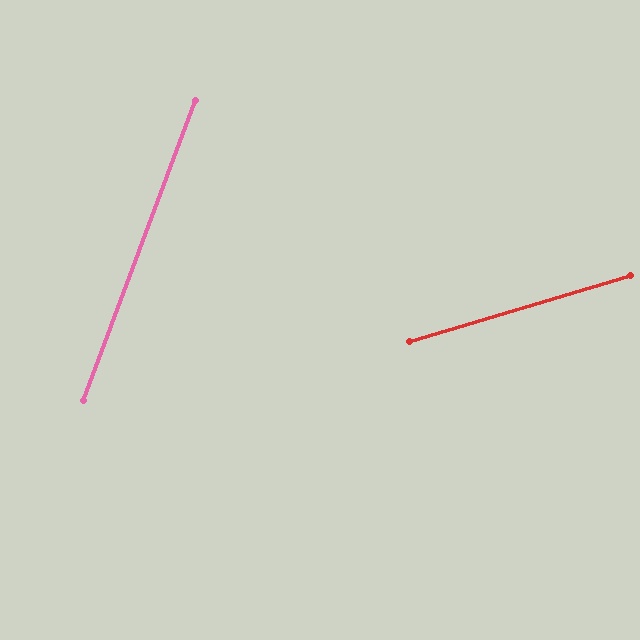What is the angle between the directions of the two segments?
Approximately 53 degrees.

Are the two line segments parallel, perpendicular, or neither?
Neither parallel nor perpendicular — they differ by about 53°.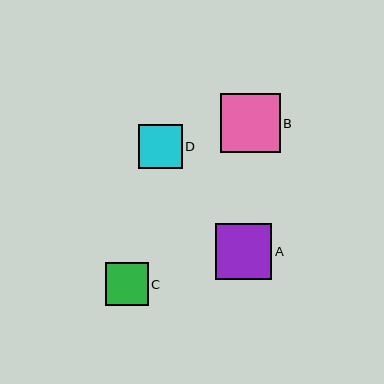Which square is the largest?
Square B is the largest with a size of approximately 59 pixels.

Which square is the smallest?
Square C is the smallest with a size of approximately 43 pixels.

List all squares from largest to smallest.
From largest to smallest: B, A, D, C.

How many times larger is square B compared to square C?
Square B is approximately 1.4 times the size of square C.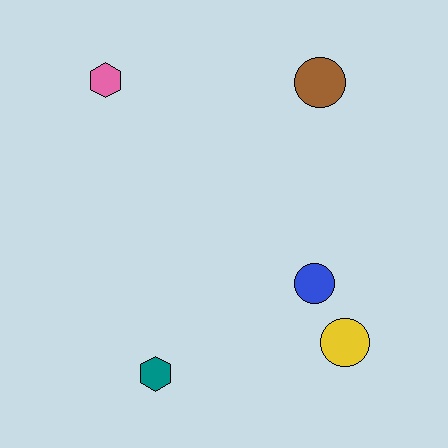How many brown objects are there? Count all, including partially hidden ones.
There is 1 brown object.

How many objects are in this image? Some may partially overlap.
There are 5 objects.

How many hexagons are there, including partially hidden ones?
There are 2 hexagons.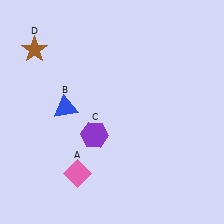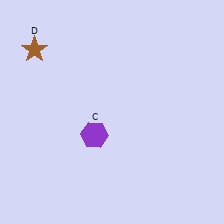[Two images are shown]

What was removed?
The blue triangle (B), the pink diamond (A) were removed in Image 2.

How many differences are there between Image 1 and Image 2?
There are 2 differences between the two images.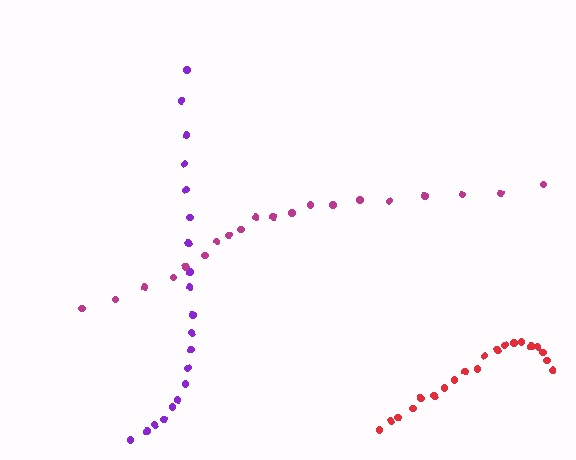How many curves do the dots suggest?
There are 3 distinct paths.